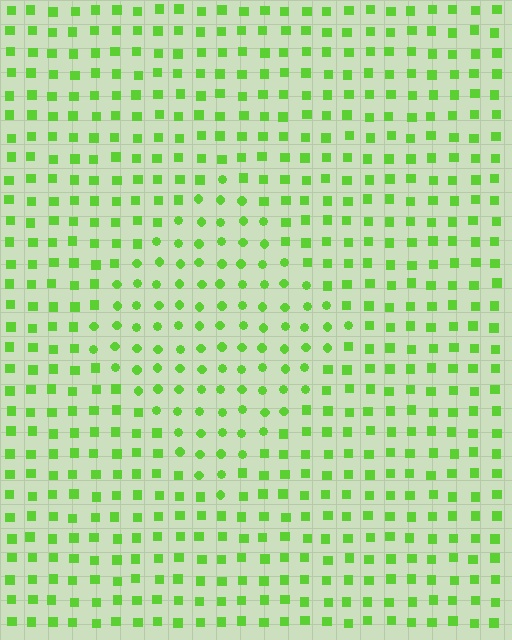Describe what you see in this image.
The image is filled with small lime elements arranged in a uniform grid. A diamond-shaped region contains circles, while the surrounding area contains squares. The boundary is defined purely by the change in element shape.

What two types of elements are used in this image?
The image uses circles inside the diamond region and squares outside it.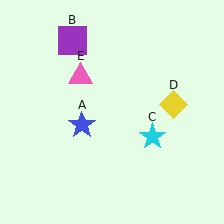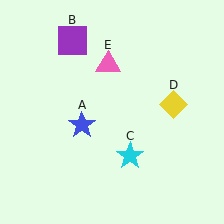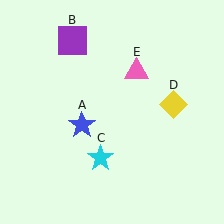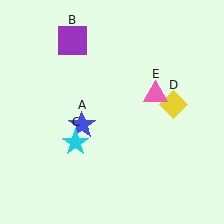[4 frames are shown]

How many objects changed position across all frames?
2 objects changed position: cyan star (object C), pink triangle (object E).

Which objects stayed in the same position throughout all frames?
Blue star (object A) and purple square (object B) and yellow diamond (object D) remained stationary.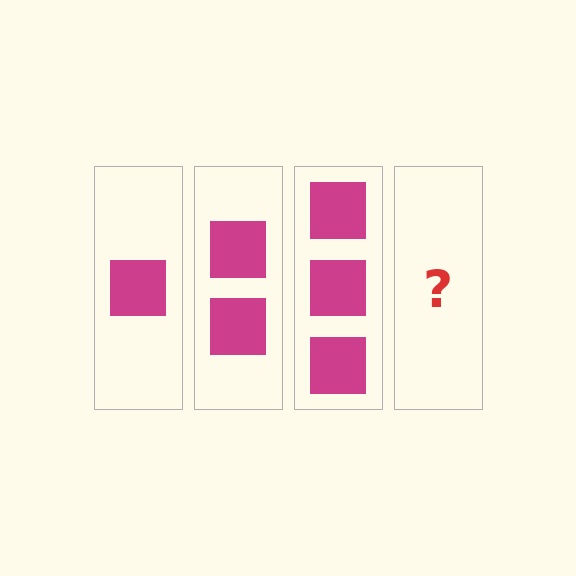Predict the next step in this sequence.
The next step is 4 squares.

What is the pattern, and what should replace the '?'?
The pattern is that each step adds one more square. The '?' should be 4 squares.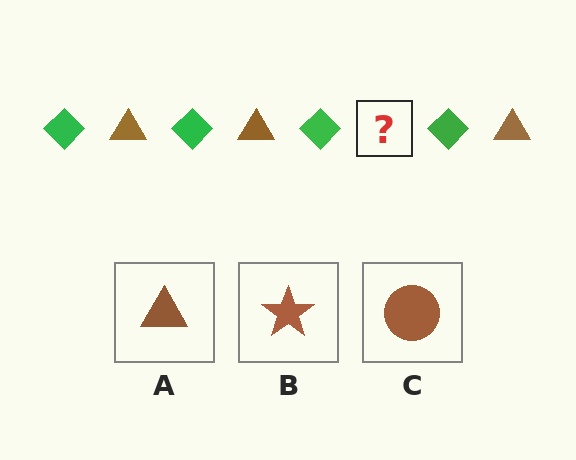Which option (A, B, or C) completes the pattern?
A.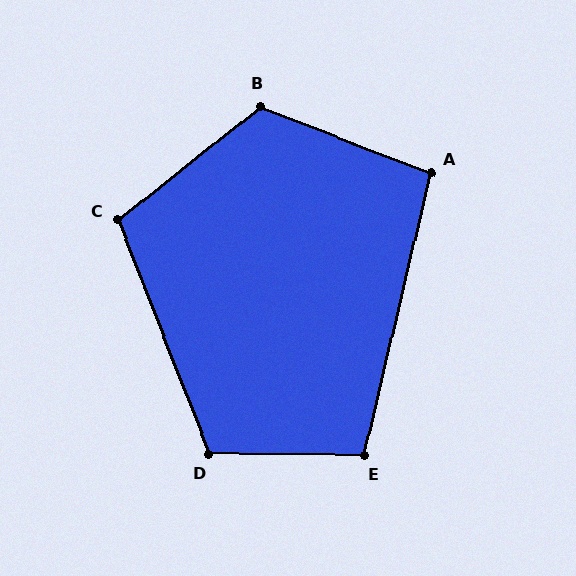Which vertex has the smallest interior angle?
A, at approximately 98 degrees.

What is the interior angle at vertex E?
Approximately 103 degrees (obtuse).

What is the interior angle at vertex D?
Approximately 112 degrees (obtuse).